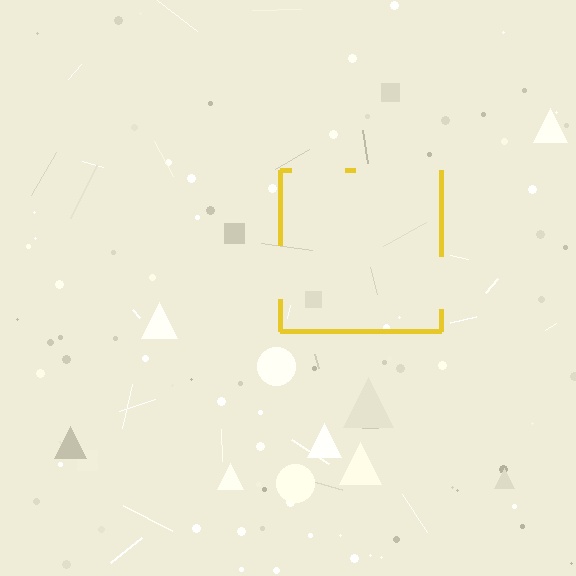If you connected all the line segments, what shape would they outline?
They would outline a square.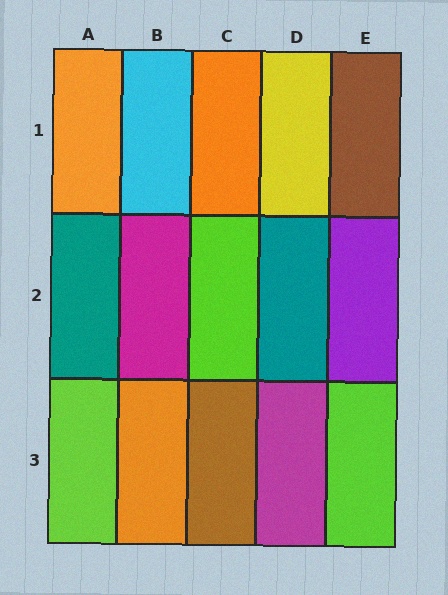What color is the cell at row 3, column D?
Magenta.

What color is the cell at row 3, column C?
Brown.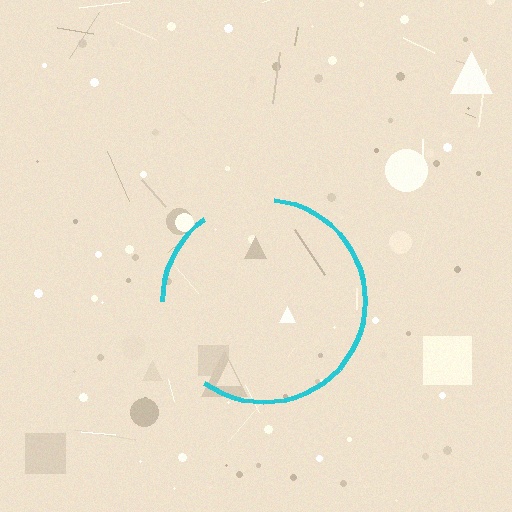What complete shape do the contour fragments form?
The contour fragments form a circle.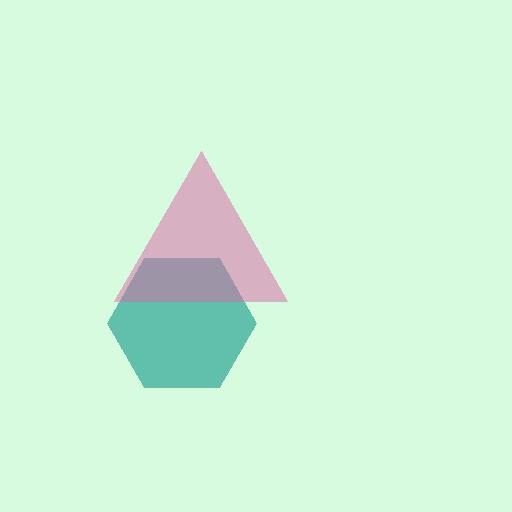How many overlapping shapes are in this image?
There are 2 overlapping shapes in the image.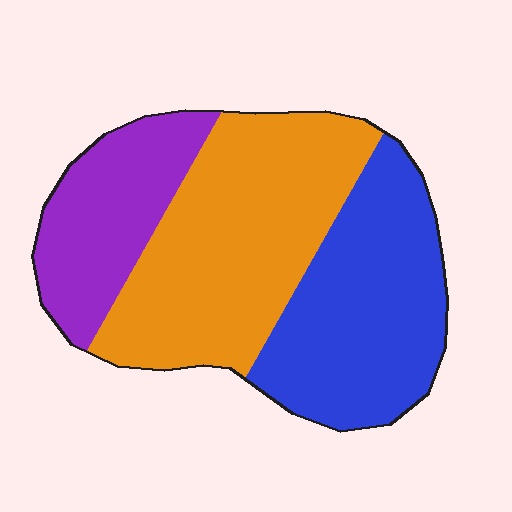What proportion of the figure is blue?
Blue takes up about one third (1/3) of the figure.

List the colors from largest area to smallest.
From largest to smallest: orange, blue, purple.